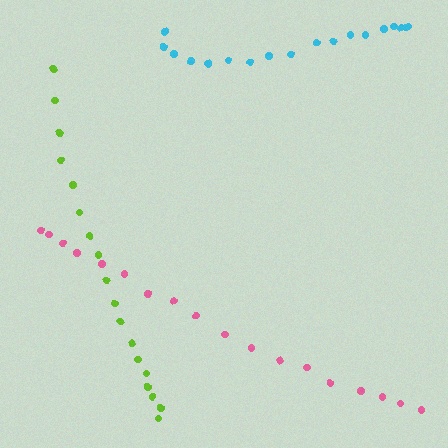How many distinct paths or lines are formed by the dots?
There are 3 distinct paths.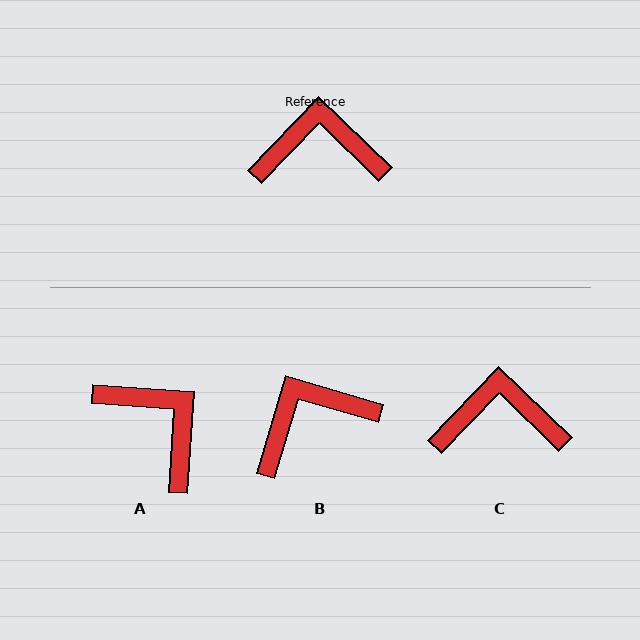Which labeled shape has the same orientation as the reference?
C.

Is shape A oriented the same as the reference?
No, it is off by about 50 degrees.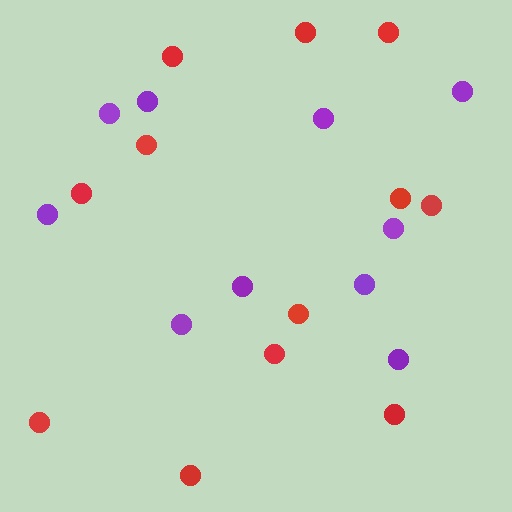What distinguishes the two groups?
There are 2 groups: one group of red circles (12) and one group of purple circles (10).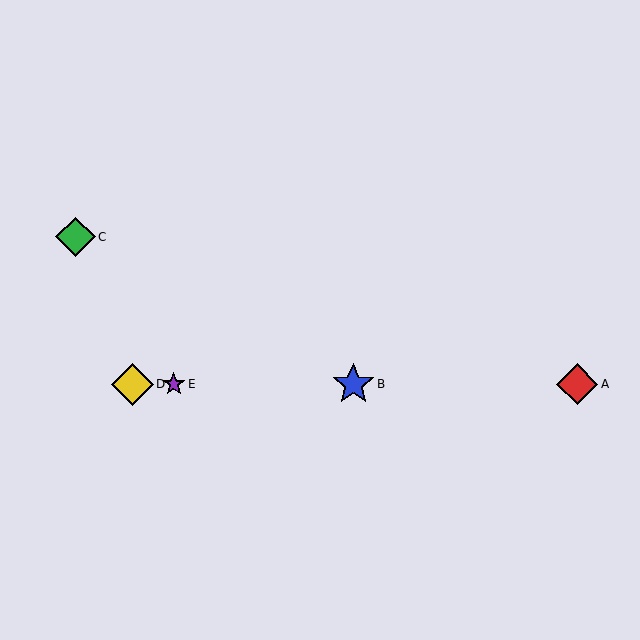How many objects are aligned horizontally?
4 objects (A, B, D, E) are aligned horizontally.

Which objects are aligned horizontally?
Objects A, B, D, E are aligned horizontally.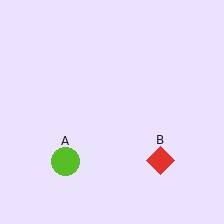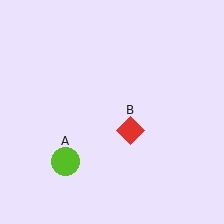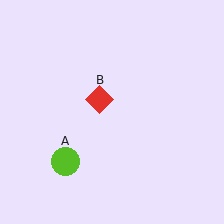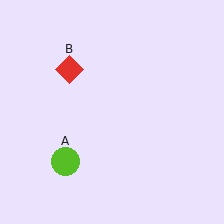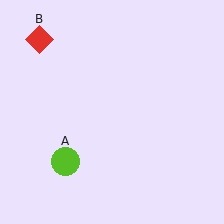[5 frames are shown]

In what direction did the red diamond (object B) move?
The red diamond (object B) moved up and to the left.